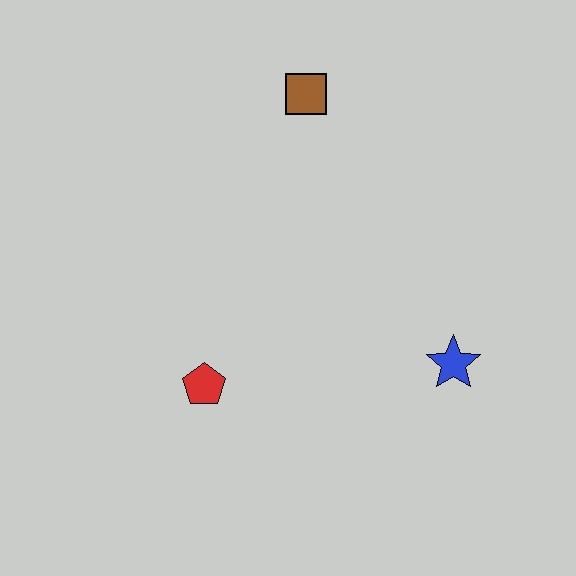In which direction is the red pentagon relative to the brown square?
The red pentagon is below the brown square.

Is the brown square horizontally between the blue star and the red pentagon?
Yes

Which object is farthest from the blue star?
The brown square is farthest from the blue star.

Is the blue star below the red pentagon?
No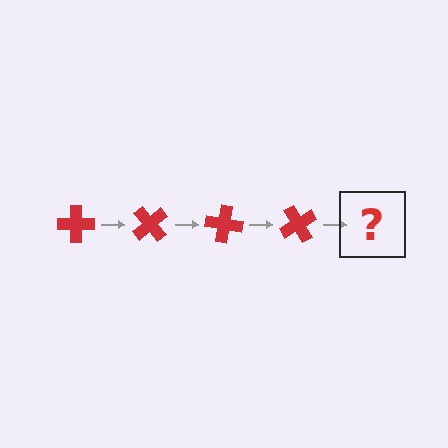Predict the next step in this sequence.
The next step is a red cross rotated 200 degrees.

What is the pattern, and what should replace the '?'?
The pattern is that the cross rotates 50 degrees each step. The '?' should be a red cross rotated 200 degrees.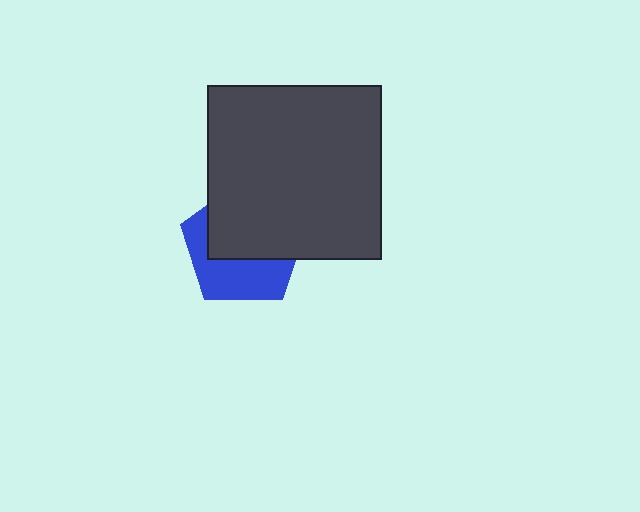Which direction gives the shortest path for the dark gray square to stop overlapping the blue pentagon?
Moving up gives the shortest separation.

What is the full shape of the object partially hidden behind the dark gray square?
The partially hidden object is a blue pentagon.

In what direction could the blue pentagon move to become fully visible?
The blue pentagon could move down. That would shift it out from behind the dark gray square entirely.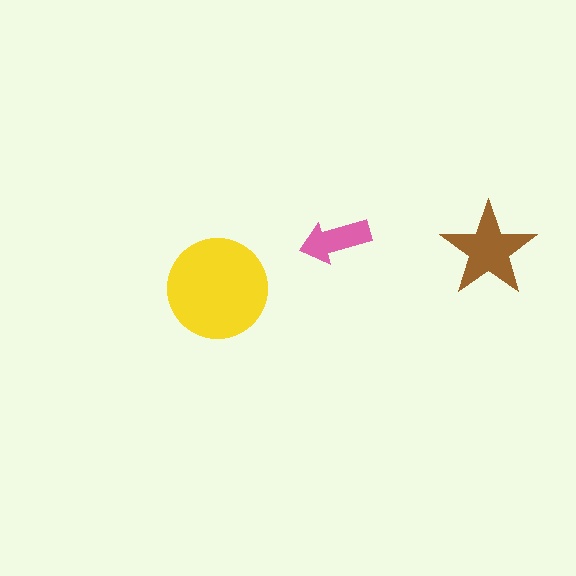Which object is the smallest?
The pink arrow.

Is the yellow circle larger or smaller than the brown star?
Larger.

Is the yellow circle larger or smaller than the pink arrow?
Larger.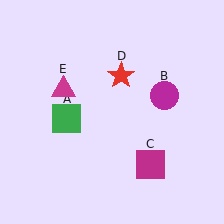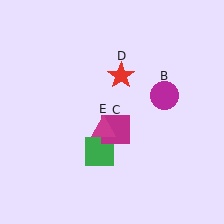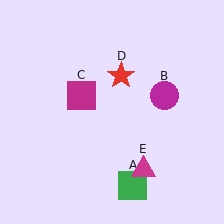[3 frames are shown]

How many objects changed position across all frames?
3 objects changed position: green square (object A), magenta square (object C), magenta triangle (object E).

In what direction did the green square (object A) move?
The green square (object A) moved down and to the right.